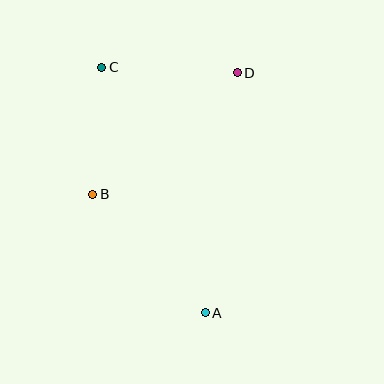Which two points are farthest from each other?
Points A and C are farthest from each other.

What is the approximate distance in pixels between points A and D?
The distance between A and D is approximately 242 pixels.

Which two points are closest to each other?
Points B and C are closest to each other.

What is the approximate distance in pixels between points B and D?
The distance between B and D is approximately 189 pixels.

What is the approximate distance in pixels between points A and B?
The distance between A and B is approximately 163 pixels.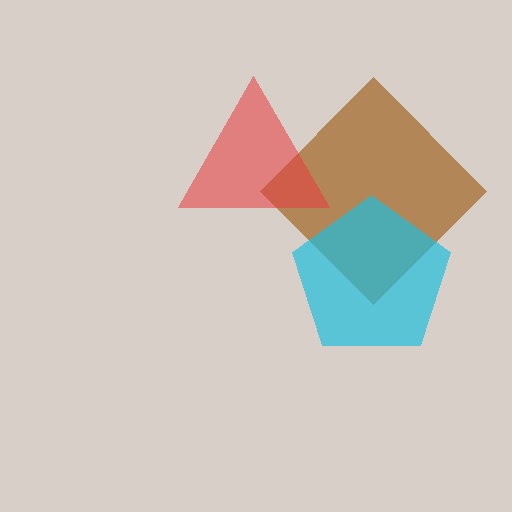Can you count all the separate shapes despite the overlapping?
Yes, there are 3 separate shapes.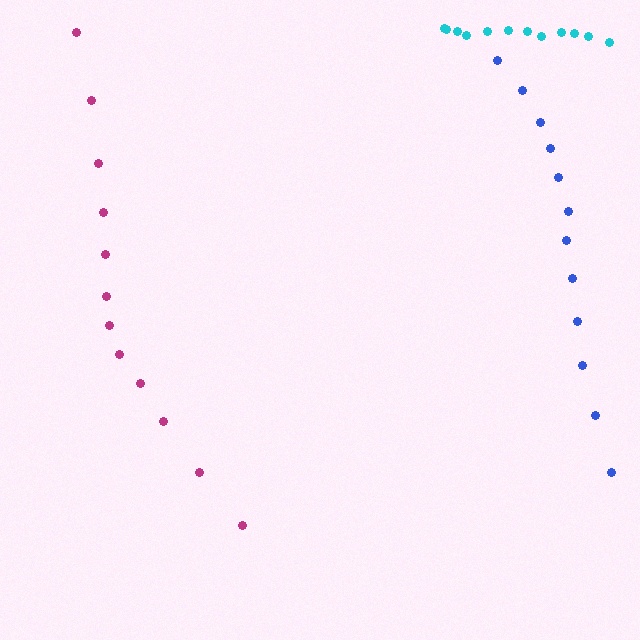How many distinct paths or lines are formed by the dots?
There are 3 distinct paths.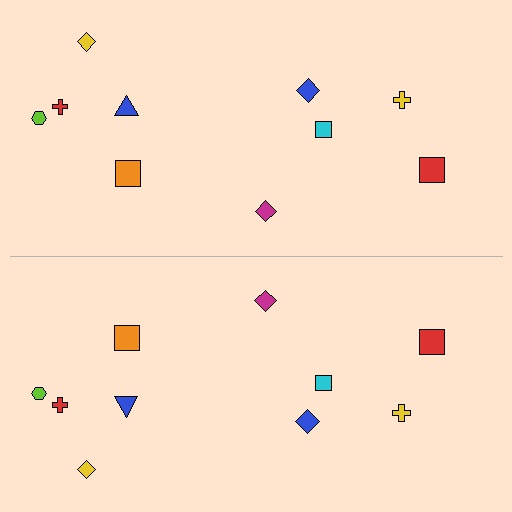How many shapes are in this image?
There are 20 shapes in this image.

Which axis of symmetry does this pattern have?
The pattern has a horizontal axis of symmetry running through the center of the image.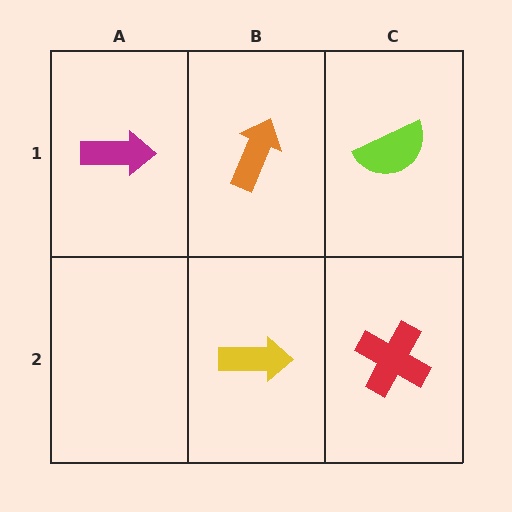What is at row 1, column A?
A magenta arrow.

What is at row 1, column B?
An orange arrow.